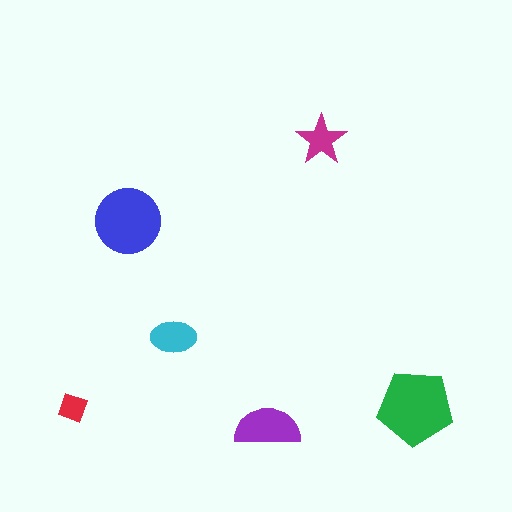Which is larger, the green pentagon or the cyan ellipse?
The green pentagon.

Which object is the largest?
The green pentagon.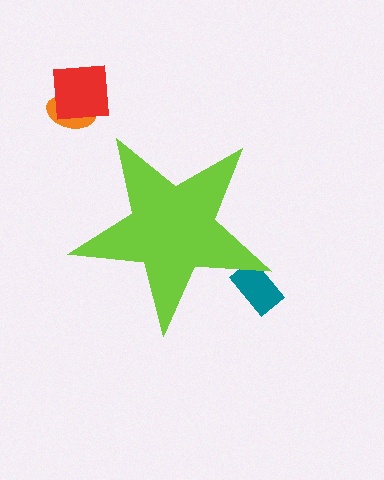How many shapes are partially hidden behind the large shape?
1 shape is partially hidden.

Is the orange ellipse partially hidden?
No, the orange ellipse is fully visible.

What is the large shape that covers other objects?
A lime star.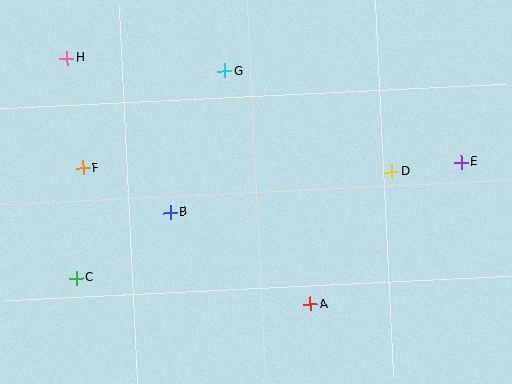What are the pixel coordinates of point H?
Point H is at (67, 58).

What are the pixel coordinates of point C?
Point C is at (76, 278).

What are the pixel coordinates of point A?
Point A is at (310, 304).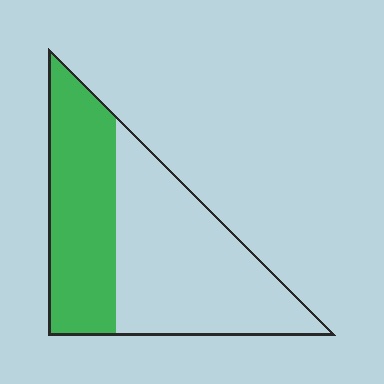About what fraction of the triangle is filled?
About two fifths (2/5).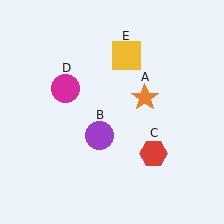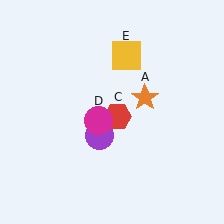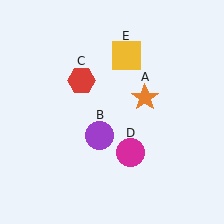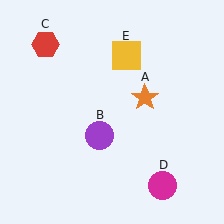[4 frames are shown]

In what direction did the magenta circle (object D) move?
The magenta circle (object D) moved down and to the right.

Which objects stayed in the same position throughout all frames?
Orange star (object A) and purple circle (object B) and yellow square (object E) remained stationary.